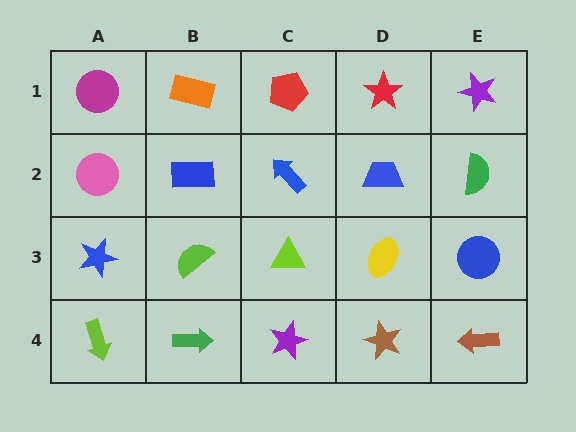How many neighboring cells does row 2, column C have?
4.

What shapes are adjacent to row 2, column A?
A magenta circle (row 1, column A), a blue star (row 3, column A), a blue rectangle (row 2, column B).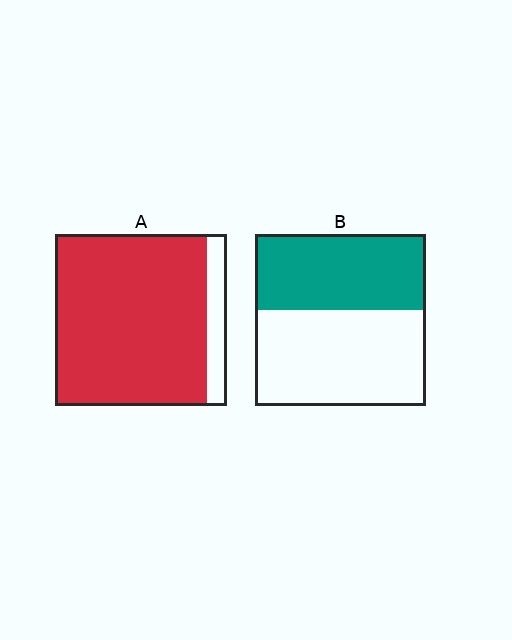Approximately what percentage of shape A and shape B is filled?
A is approximately 90% and B is approximately 45%.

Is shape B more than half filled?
No.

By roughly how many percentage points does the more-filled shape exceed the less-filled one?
By roughly 45 percentage points (A over B).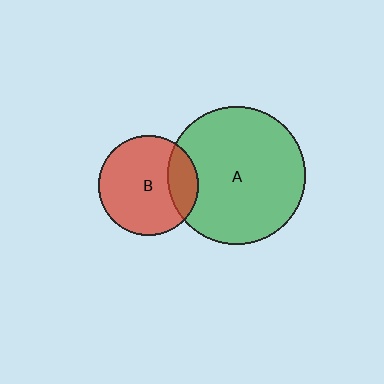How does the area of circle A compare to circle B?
Approximately 1.9 times.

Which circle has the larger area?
Circle A (green).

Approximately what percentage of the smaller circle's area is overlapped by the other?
Approximately 20%.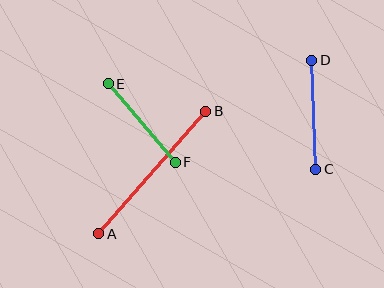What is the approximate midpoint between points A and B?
The midpoint is at approximately (152, 173) pixels.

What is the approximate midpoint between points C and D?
The midpoint is at approximately (314, 115) pixels.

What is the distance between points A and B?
The distance is approximately 162 pixels.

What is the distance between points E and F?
The distance is approximately 103 pixels.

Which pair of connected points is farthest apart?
Points A and B are farthest apart.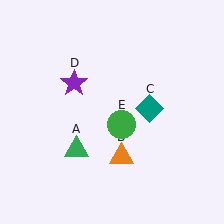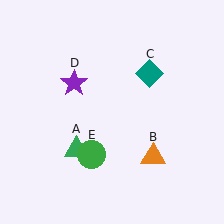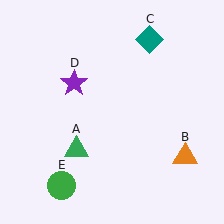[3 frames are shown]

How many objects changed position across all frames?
3 objects changed position: orange triangle (object B), teal diamond (object C), green circle (object E).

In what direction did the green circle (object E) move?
The green circle (object E) moved down and to the left.